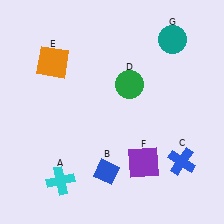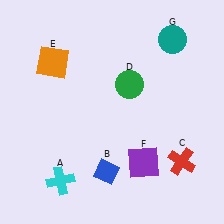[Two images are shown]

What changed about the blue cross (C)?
In Image 1, C is blue. In Image 2, it changed to red.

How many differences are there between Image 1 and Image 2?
There is 1 difference between the two images.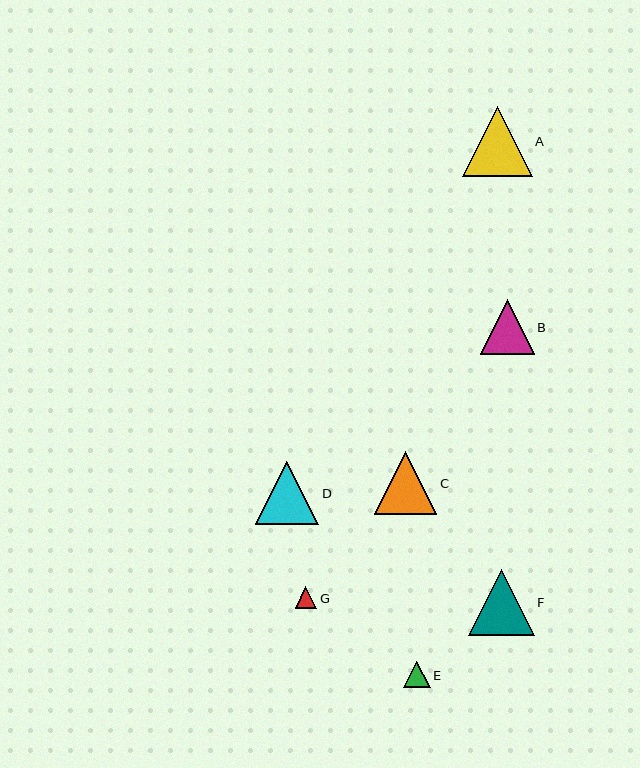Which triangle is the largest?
Triangle A is the largest with a size of approximately 70 pixels.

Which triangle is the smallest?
Triangle G is the smallest with a size of approximately 22 pixels.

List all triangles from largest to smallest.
From largest to smallest: A, F, D, C, B, E, G.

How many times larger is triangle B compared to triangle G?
Triangle B is approximately 2.5 times the size of triangle G.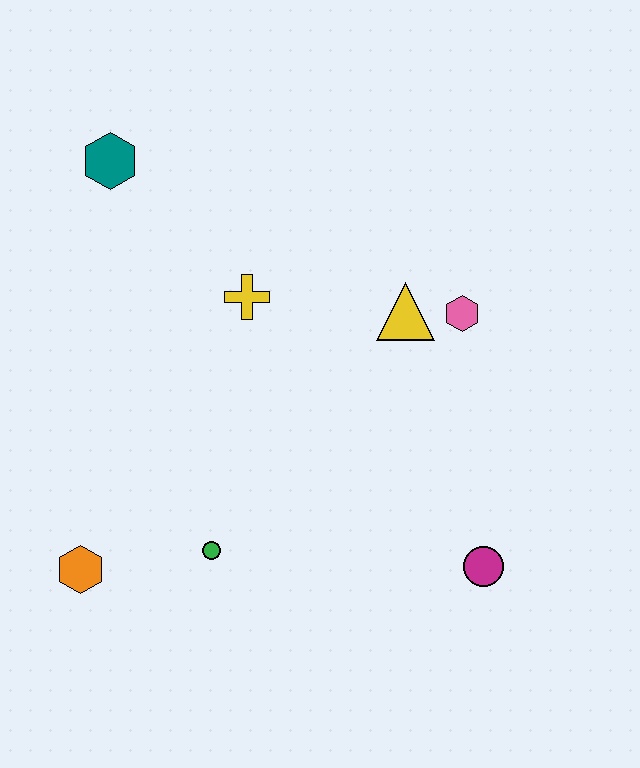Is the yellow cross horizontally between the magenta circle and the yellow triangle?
No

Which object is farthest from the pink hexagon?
The orange hexagon is farthest from the pink hexagon.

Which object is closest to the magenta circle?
The pink hexagon is closest to the magenta circle.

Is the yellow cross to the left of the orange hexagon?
No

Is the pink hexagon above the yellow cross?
No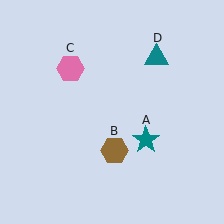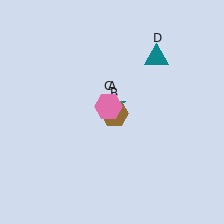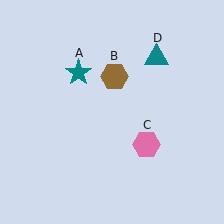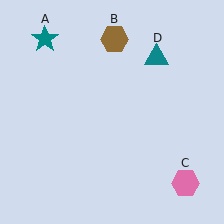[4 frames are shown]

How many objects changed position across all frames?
3 objects changed position: teal star (object A), brown hexagon (object B), pink hexagon (object C).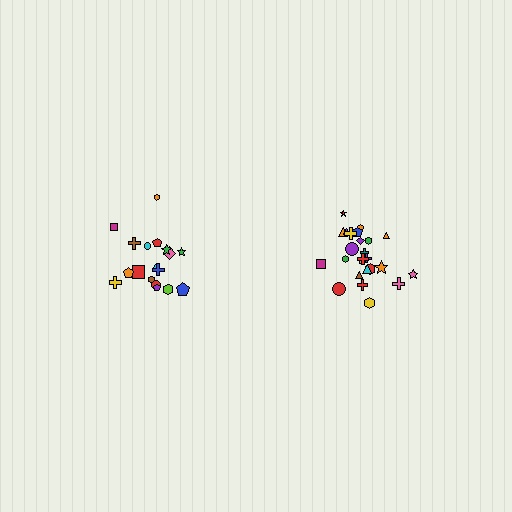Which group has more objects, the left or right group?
The right group.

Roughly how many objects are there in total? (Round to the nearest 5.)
Roughly 45 objects in total.